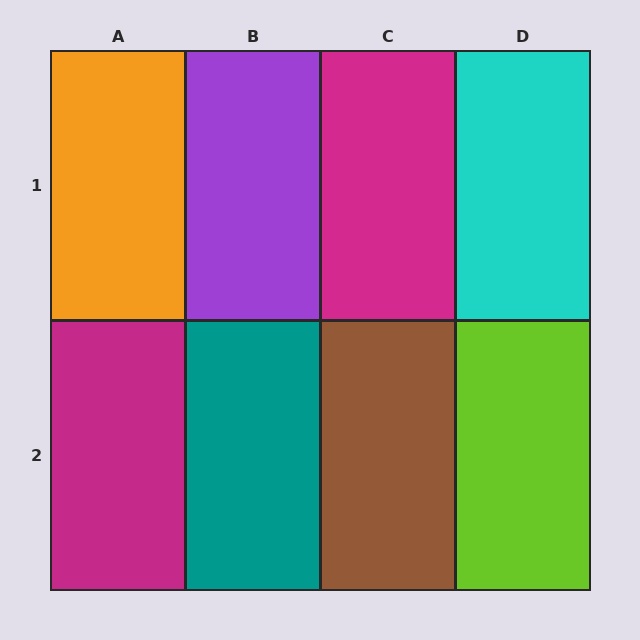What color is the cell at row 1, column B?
Purple.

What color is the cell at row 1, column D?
Cyan.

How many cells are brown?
1 cell is brown.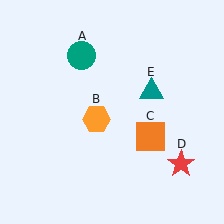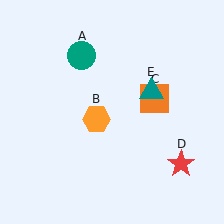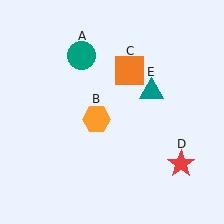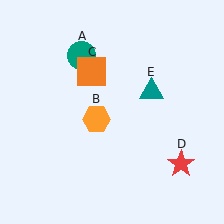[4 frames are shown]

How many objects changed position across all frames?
1 object changed position: orange square (object C).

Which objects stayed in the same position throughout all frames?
Teal circle (object A) and orange hexagon (object B) and red star (object D) and teal triangle (object E) remained stationary.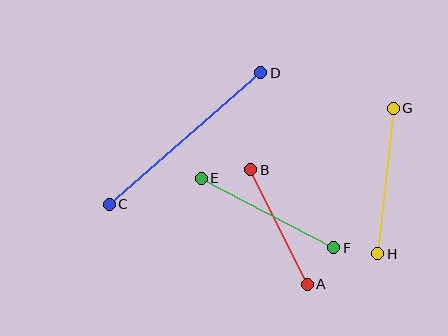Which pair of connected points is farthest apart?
Points C and D are farthest apart.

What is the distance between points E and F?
The distance is approximately 150 pixels.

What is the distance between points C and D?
The distance is approximately 201 pixels.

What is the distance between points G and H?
The distance is approximately 146 pixels.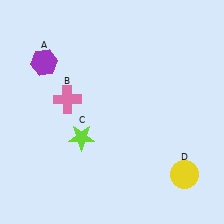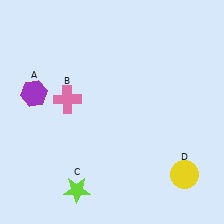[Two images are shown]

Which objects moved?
The objects that moved are: the purple hexagon (A), the lime star (C).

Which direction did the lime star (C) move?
The lime star (C) moved down.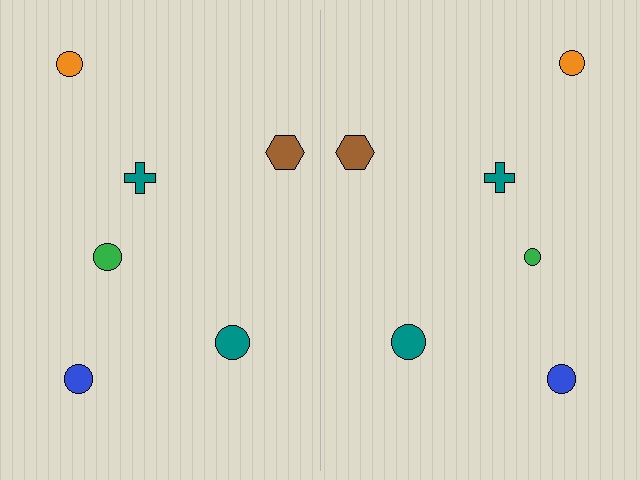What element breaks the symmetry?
The green circle on the right side has a different size than its mirror counterpart.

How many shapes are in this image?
There are 12 shapes in this image.